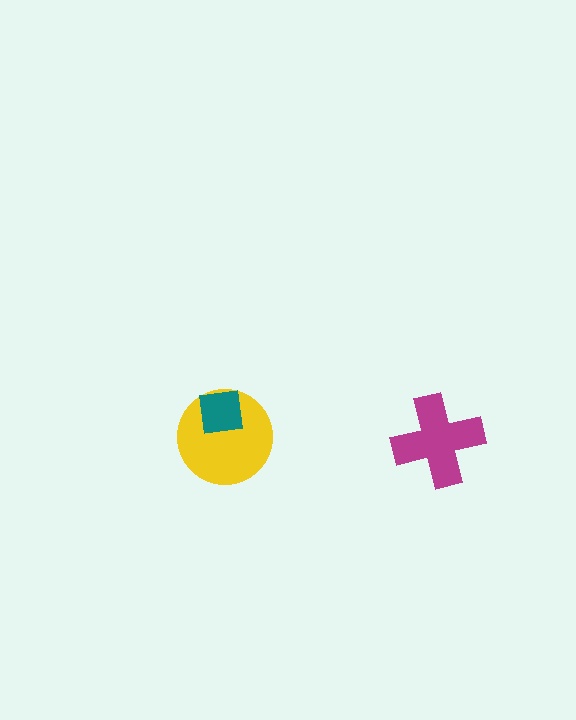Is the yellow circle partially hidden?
Yes, it is partially covered by another shape.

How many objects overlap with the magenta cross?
0 objects overlap with the magenta cross.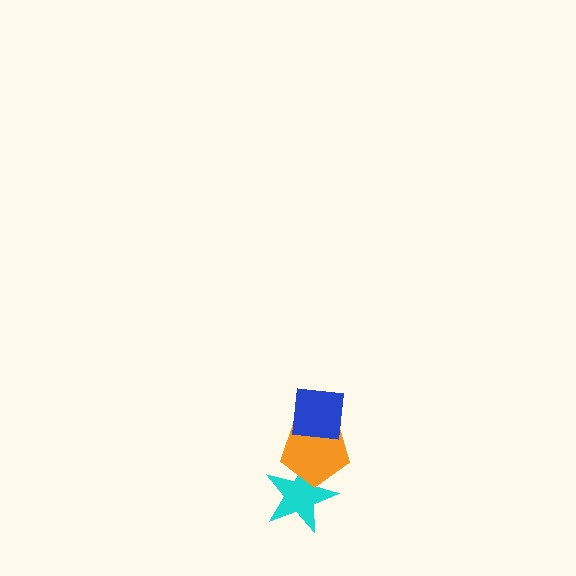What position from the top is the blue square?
The blue square is 1st from the top.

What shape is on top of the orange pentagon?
The blue square is on top of the orange pentagon.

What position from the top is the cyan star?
The cyan star is 3rd from the top.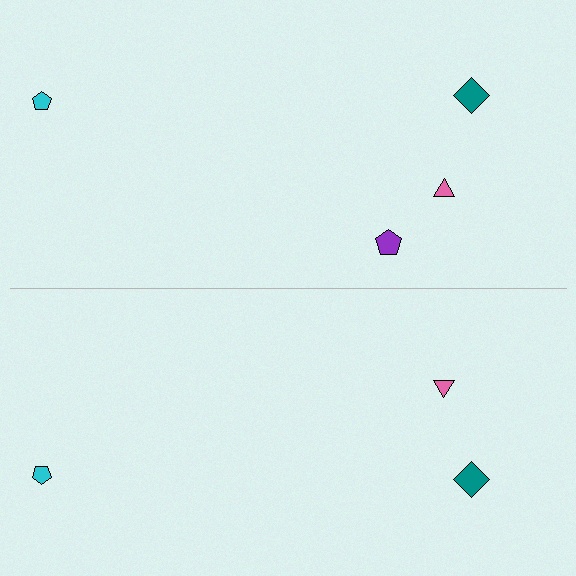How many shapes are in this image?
There are 7 shapes in this image.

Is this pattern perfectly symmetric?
No, the pattern is not perfectly symmetric. A purple pentagon is missing from the bottom side.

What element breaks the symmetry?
A purple pentagon is missing from the bottom side.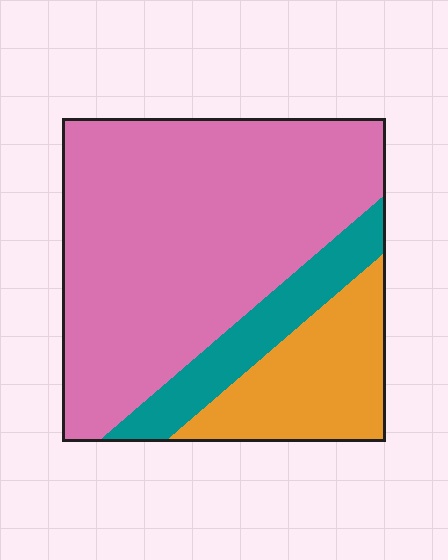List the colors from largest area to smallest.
From largest to smallest: pink, orange, teal.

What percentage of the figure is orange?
Orange covers about 20% of the figure.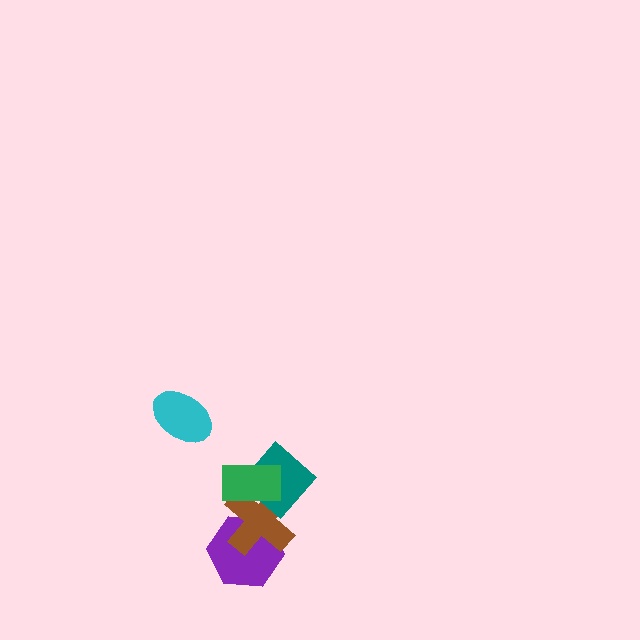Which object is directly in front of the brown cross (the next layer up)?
The teal diamond is directly in front of the brown cross.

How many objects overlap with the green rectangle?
2 objects overlap with the green rectangle.